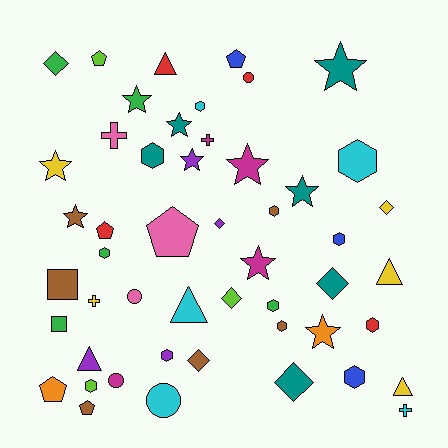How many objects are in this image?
There are 50 objects.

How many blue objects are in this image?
There are 3 blue objects.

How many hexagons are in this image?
There are 12 hexagons.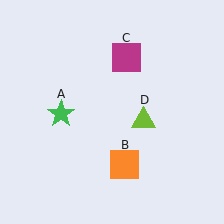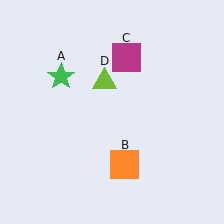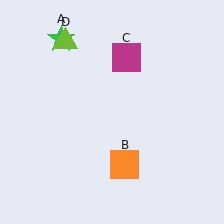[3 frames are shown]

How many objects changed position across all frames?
2 objects changed position: green star (object A), lime triangle (object D).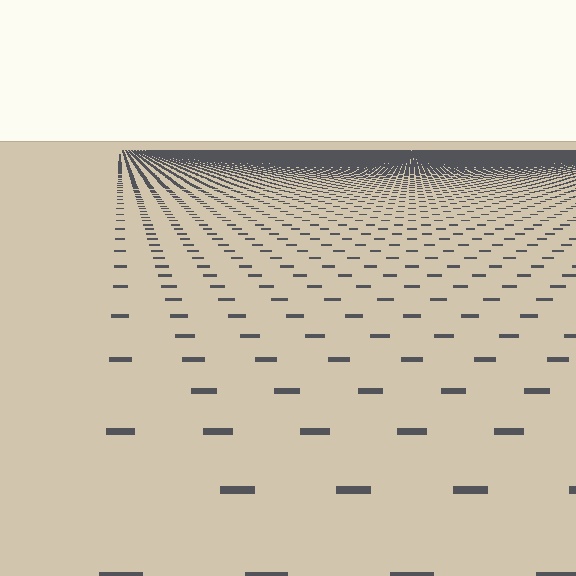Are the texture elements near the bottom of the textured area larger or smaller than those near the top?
Larger. Near the bottom, elements are closer to the viewer and appear at a bigger on-screen size.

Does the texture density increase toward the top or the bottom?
Density increases toward the top.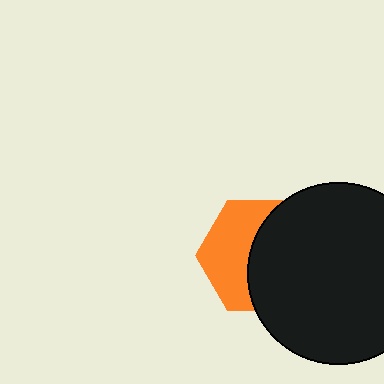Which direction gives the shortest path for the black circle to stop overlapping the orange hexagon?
Moving right gives the shortest separation.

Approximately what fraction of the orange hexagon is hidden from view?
Roughly 54% of the orange hexagon is hidden behind the black circle.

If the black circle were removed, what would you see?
You would see the complete orange hexagon.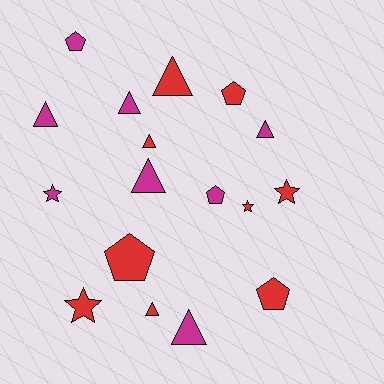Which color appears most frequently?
Red, with 9 objects.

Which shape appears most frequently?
Triangle, with 8 objects.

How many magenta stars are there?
There is 1 magenta star.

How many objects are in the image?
There are 17 objects.